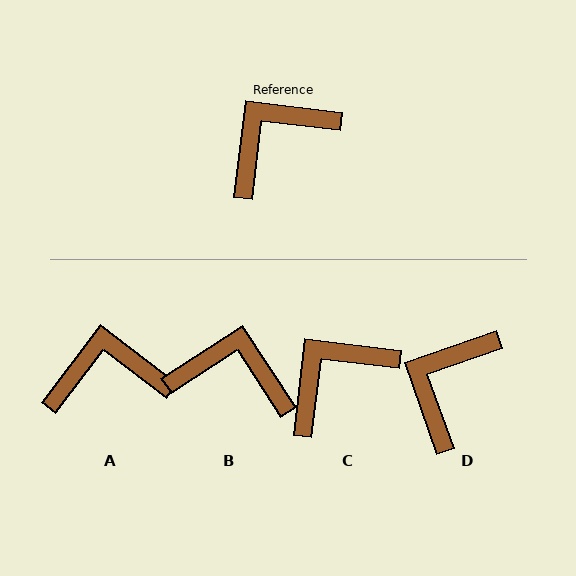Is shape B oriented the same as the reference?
No, it is off by about 50 degrees.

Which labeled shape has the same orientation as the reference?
C.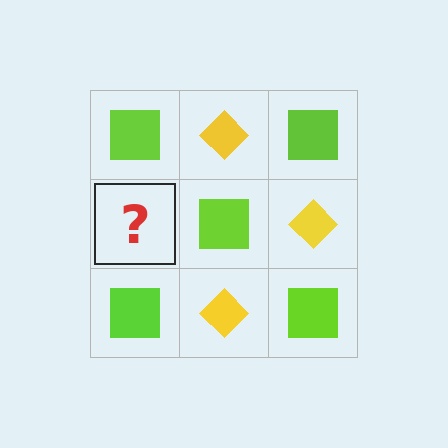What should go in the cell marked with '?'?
The missing cell should contain a yellow diamond.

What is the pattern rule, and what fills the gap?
The rule is that it alternates lime square and yellow diamond in a checkerboard pattern. The gap should be filled with a yellow diamond.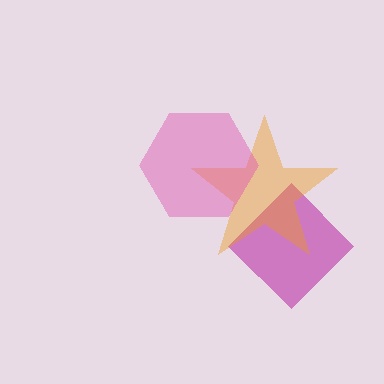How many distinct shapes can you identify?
There are 3 distinct shapes: a magenta diamond, an orange star, a pink hexagon.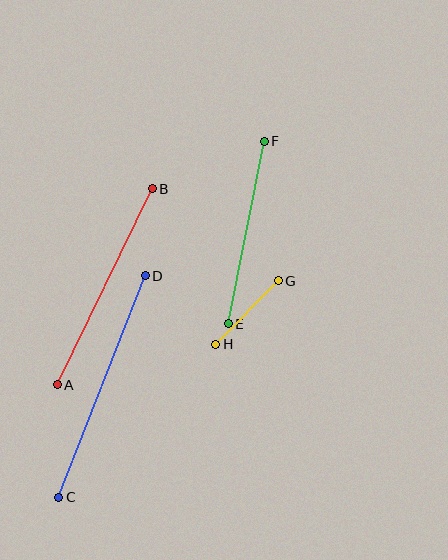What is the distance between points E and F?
The distance is approximately 186 pixels.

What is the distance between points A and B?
The distance is approximately 218 pixels.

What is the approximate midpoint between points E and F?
The midpoint is at approximately (246, 232) pixels.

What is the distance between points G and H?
The distance is approximately 89 pixels.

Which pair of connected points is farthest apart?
Points C and D are farthest apart.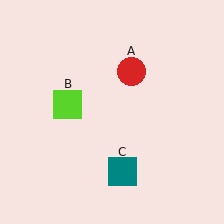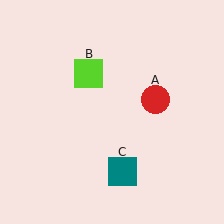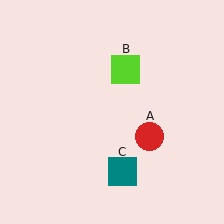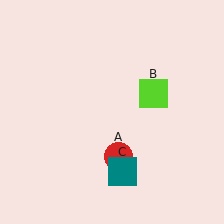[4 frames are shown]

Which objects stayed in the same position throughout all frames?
Teal square (object C) remained stationary.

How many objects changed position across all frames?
2 objects changed position: red circle (object A), lime square (object B).